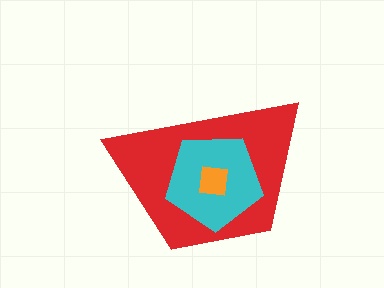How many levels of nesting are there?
3.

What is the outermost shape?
The red trapezoid.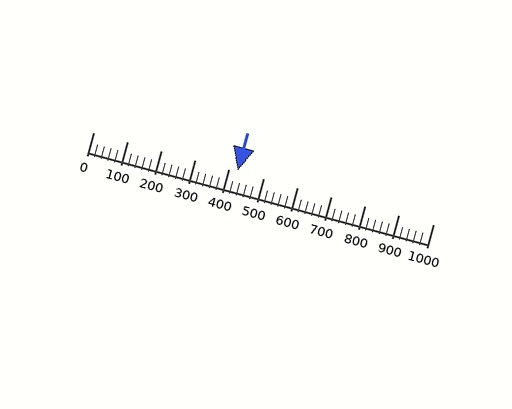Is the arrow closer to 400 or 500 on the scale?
The arrow is closer to 400.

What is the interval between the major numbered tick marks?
The major tick marks are spaced 100 units apart.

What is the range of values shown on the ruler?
The ruler shows values from 0 to 1000.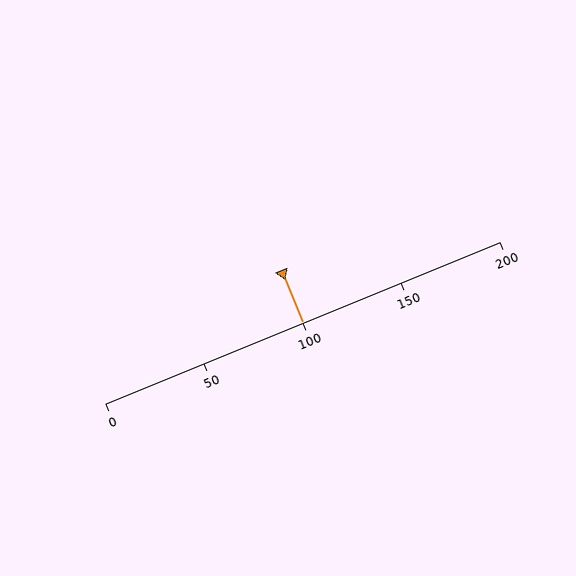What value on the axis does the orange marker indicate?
The marker indicates approximately 100.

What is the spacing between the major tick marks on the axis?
The major ticks are spaced 50 apart.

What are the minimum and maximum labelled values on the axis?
The axis runs from 0 to 200.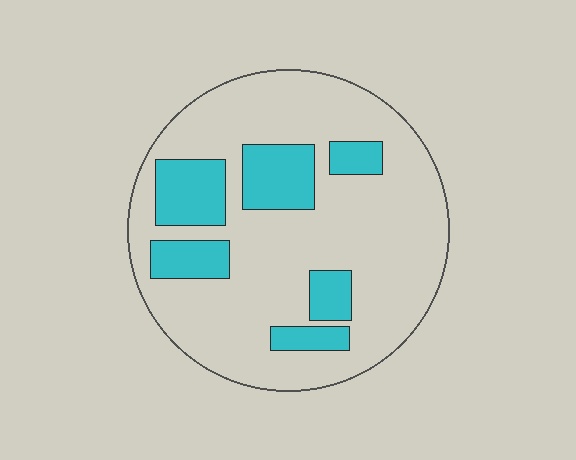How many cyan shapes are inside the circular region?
6.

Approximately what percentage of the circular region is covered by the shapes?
Approximately 25%.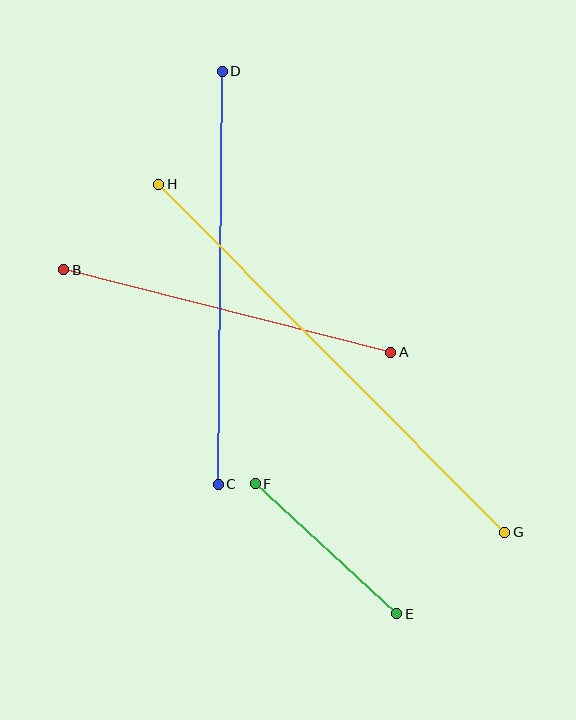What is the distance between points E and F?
The distance is approximately 192 pixels.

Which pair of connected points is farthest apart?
Points G and H are farthest apart.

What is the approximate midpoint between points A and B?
The midpoint is at approximately (227, 311) pixels.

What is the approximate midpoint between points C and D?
The midpoint is at approximately (220, 278) pixels.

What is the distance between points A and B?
The distance is approximately 337 pixels.